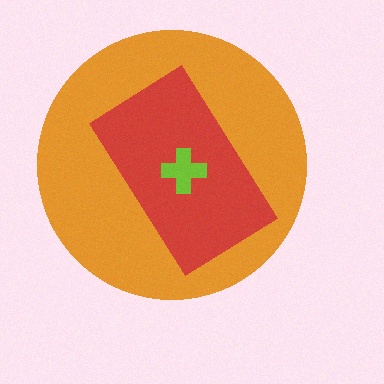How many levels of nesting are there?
3.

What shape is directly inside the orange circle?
The red rectangle.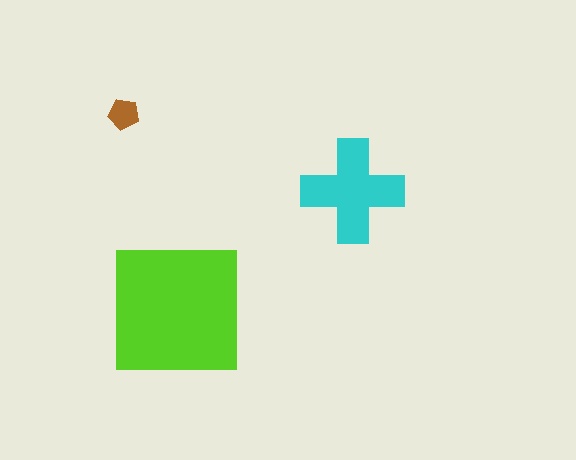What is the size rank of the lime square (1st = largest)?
1st.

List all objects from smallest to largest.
The brown pentagon, the cyan cross, the lime square.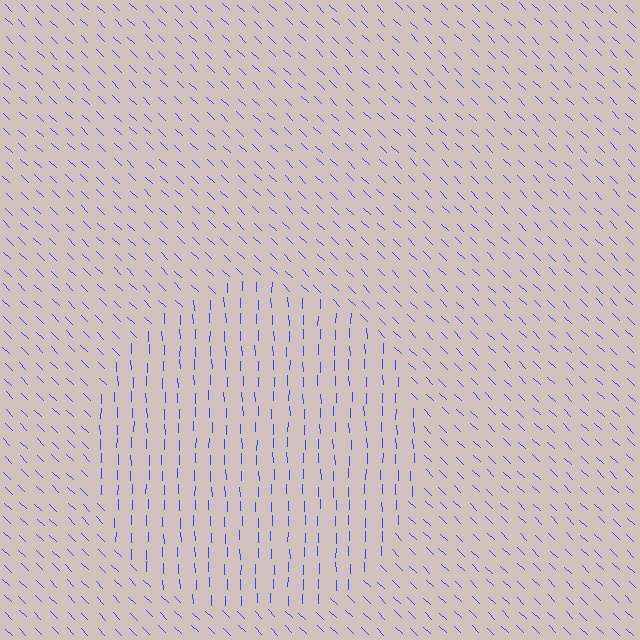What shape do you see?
I see a circle.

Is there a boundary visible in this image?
Yes, there is a texture boundary formed by a change in line orientation.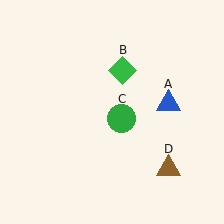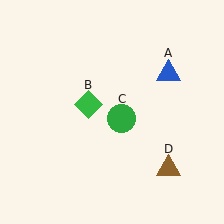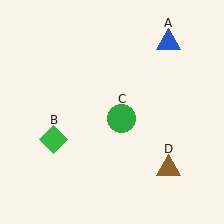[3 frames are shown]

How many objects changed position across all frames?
2 objects changed position: blue triangle (object A), green diamond (object B).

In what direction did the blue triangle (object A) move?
The blue triangle (object A) moved up.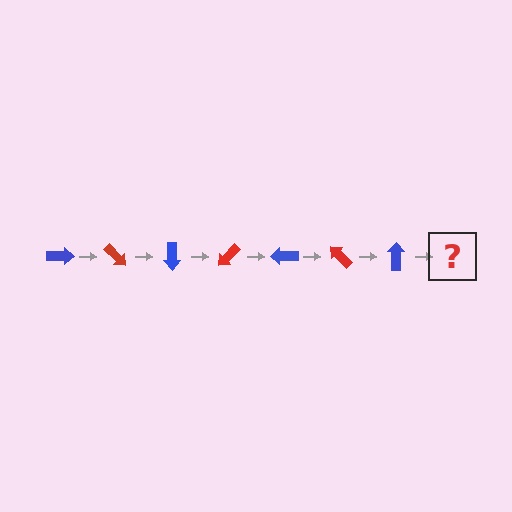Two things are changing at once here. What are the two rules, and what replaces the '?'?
The two rules are that it rotates 45 degrees each step and the color cycles through blue and red. The '?' should be a red arrow, rotated 315 degrees from the start.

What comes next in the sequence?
The next element should be a red arrow, rotated 315 degrees from the start.